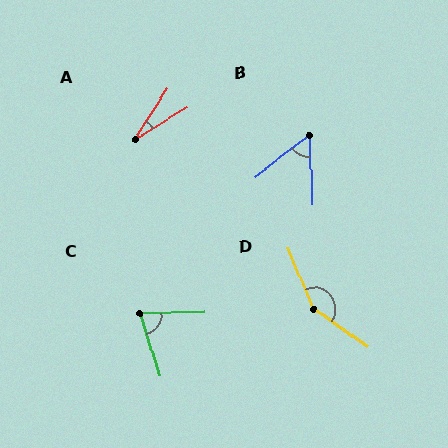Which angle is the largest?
D, at approximately 148 degrees.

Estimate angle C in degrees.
Approximately 74 degrees.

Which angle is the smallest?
A, at approximately 26 degrees.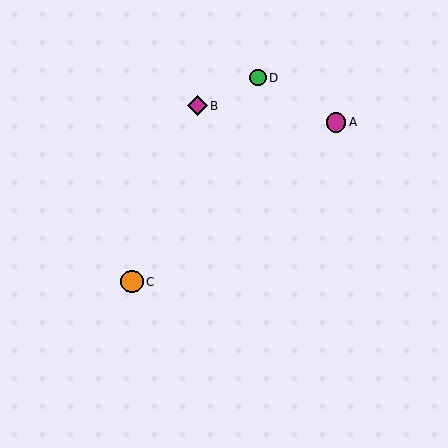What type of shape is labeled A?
Shape A is a magenta circle.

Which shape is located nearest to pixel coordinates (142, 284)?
The orange circle (labeled C) at (132, 282) is nearest to that location.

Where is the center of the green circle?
The center of the green circle is at (258, 78).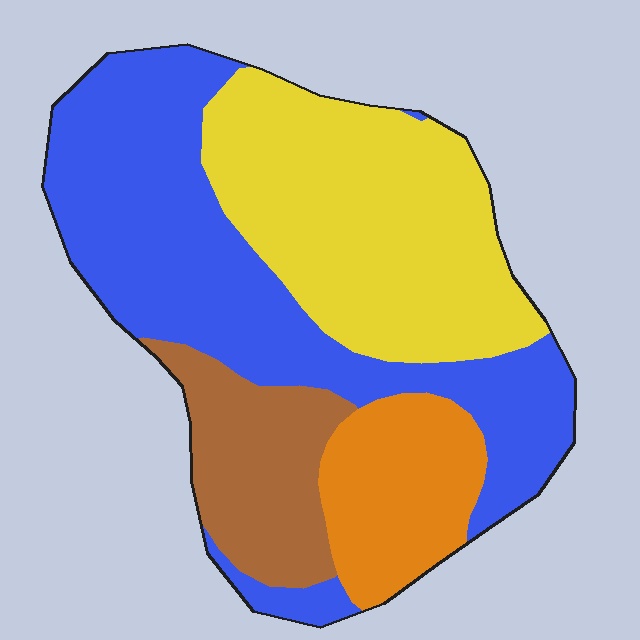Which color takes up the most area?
Blue, at roughly 40%.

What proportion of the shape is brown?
Brown covers 14% of the shape.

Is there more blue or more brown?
Blue.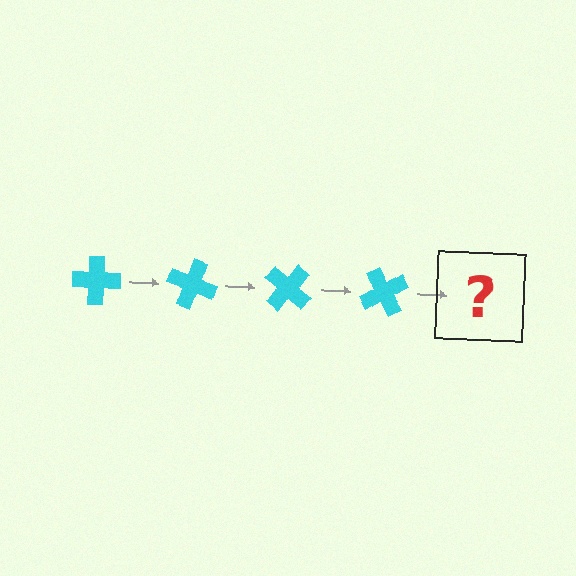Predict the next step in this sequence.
The next step is a cyan cross rotated 80 degrees.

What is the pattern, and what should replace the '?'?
The pattern is that the cross rotates 20 degrees each step. The '?' should be a cyan cross rotated 80 degrees.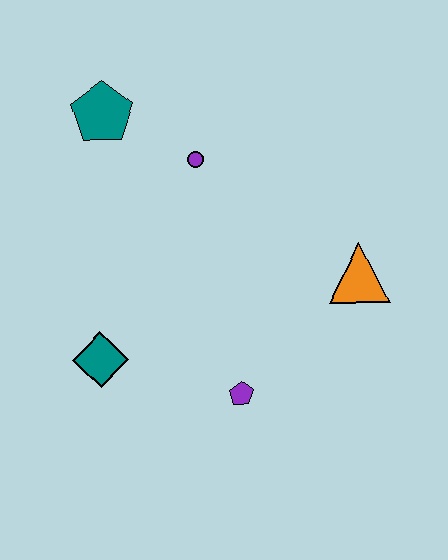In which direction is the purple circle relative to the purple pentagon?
The purple circle is above the purple pentagon.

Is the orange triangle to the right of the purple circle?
Yes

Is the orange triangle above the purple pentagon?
Yes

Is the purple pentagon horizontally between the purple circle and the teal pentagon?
No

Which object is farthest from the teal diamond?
The orange triangle is farthest from the teal diamond.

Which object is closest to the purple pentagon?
The teal diamond is closest to the purple pentagon.